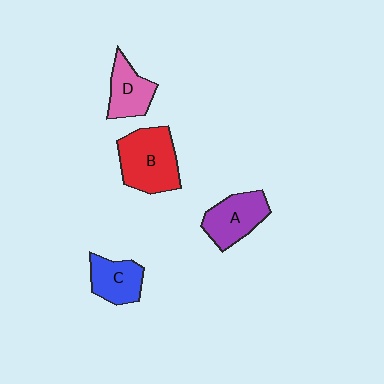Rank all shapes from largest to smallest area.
From largest to smallest: B (red), A (purple), D (pink), C (blue).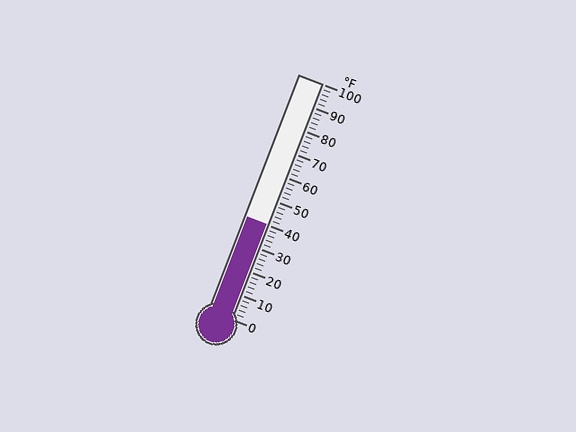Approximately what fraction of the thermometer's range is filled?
The thermometer is filled to approximately 40% of its range.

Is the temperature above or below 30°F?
The temperature is above 30°F.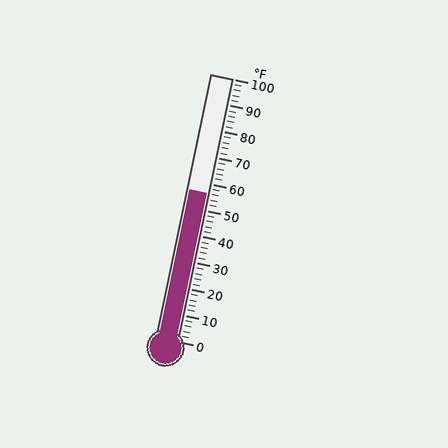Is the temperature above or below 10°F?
The temperature is above 10°F.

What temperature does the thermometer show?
The thermometer shows approximately 56°F.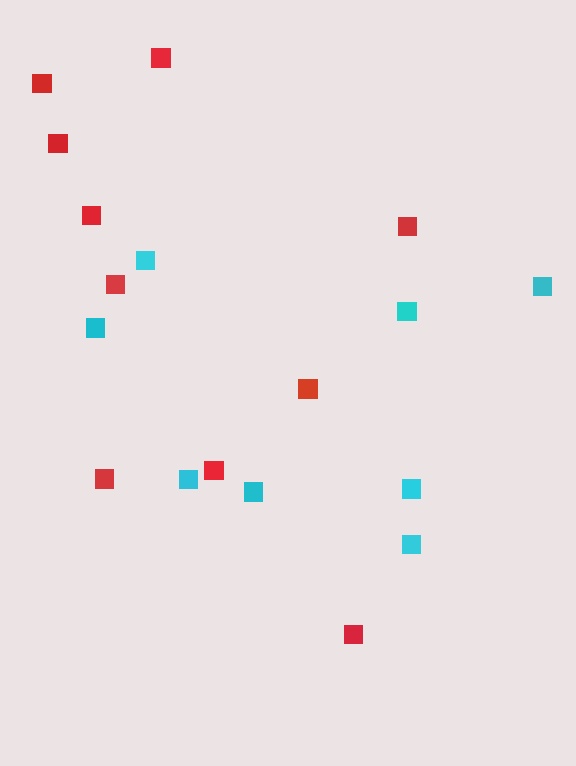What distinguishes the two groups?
There are 2 groups: one group of red squares (10) and one group of cyan squares (8).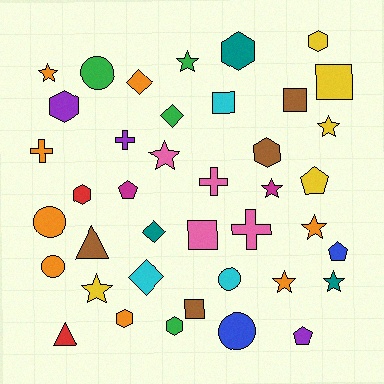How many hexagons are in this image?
There are 7 hexagons.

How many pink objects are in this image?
There are 4 pink objects.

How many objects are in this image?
There are 40 objects.